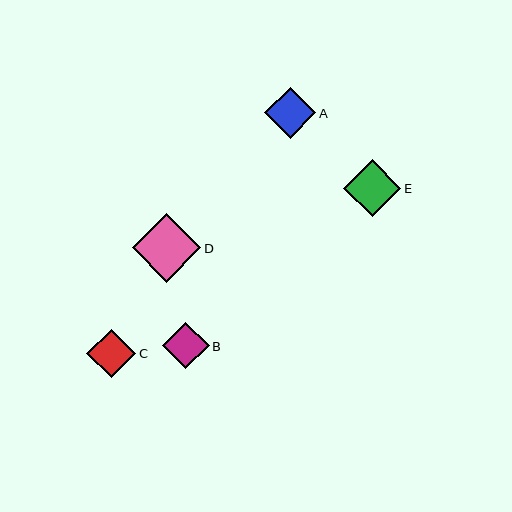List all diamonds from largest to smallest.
From largest to smallest: D, E, A, C, B.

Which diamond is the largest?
Diamond D is the largest with a size of approximately 69 pixels.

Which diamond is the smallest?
Diamond B is the smallest with a size of approximately 47 pixels.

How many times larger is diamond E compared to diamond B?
Diamond E is approximately 1.2 times the size of diamond B.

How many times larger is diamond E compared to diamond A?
Diamond E is approximately 1.1 times the size of diamond A.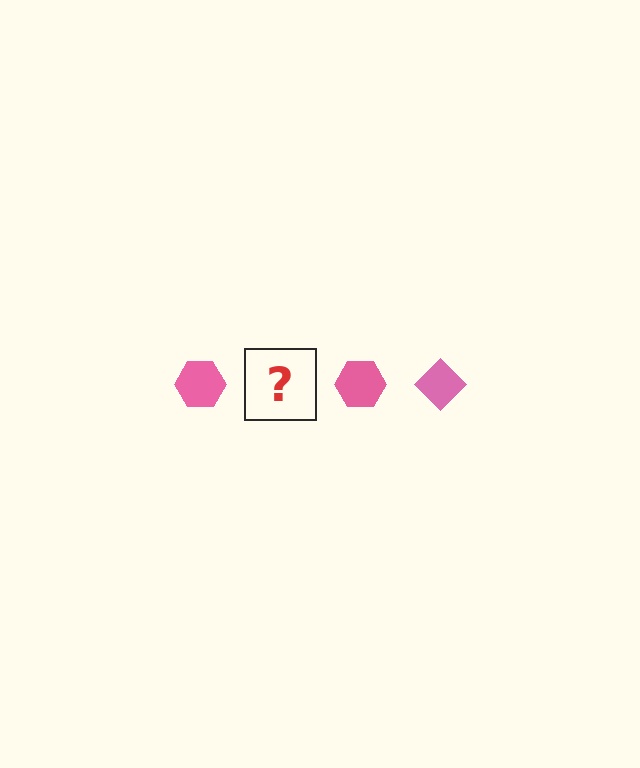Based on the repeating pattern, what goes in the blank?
The blank should be a pink diamond.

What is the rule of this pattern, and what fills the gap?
The rule is that the pattern cycles through hexagon, diamond shapes in pink. The gap should be filled with a pink diamond.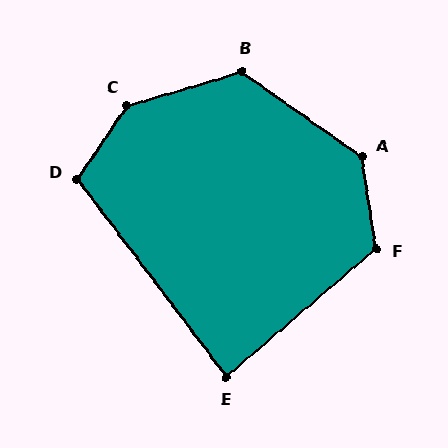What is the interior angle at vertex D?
Approximately 109 degrees (obtuse).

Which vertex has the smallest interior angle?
E, at approximately 86 degrees.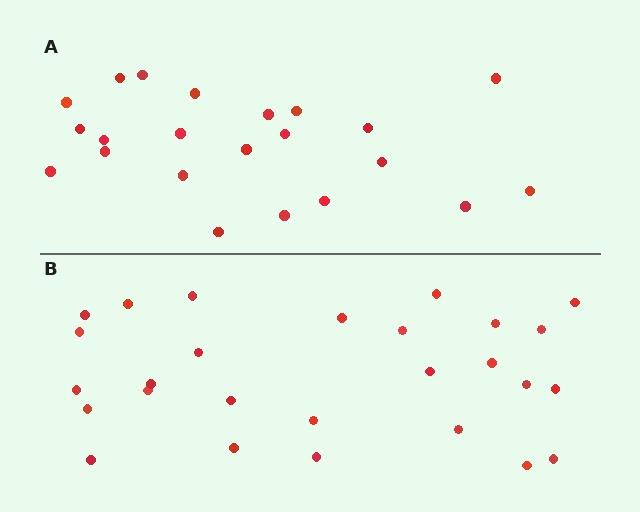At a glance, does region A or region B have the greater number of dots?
Region B (the bottom region) has more dots.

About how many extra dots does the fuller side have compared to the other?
Region B has about 5 more dots than region A.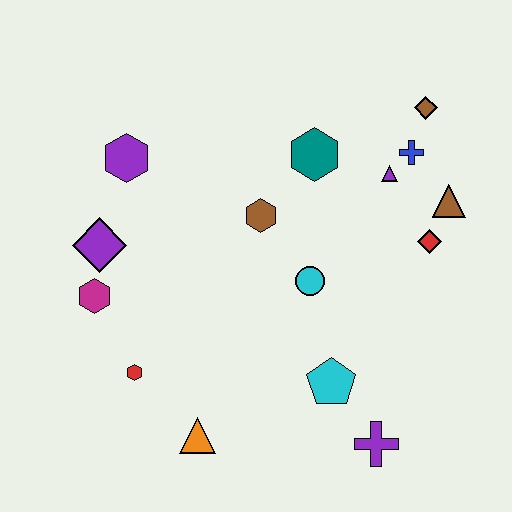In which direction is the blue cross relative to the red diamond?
The blue cross is above the red diamond.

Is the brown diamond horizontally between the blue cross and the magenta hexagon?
No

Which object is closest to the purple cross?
The cyan pentagon is closest to the purple cross.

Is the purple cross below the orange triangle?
Yes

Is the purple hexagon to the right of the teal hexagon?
No